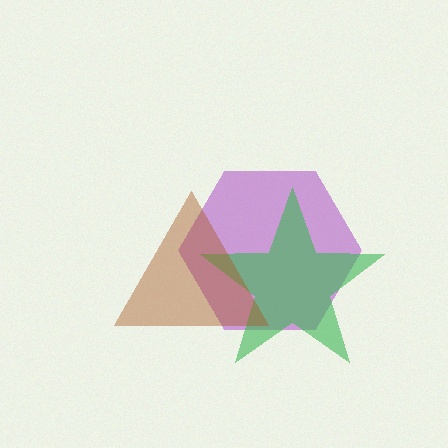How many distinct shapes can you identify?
There are 3 distinct shapes: a purple hexagon, a green star, a brown triangle.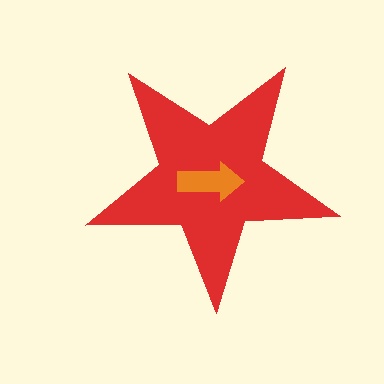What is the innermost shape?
The orange arrow.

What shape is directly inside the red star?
The orange arrow.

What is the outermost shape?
The red star.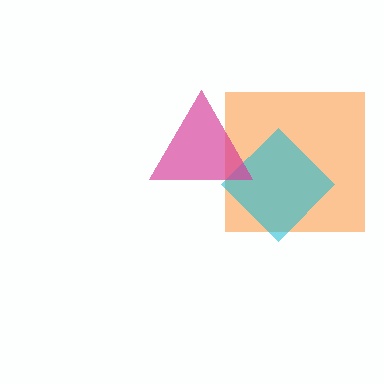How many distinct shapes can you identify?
There are 3 distinct shapes: an orange square, a cyan diamond, a magenta triangle.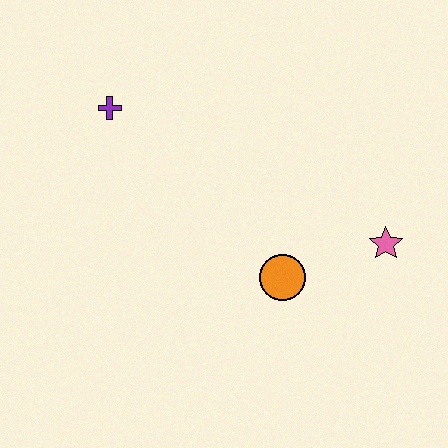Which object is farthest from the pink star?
The purple cross is farthest from the pink star.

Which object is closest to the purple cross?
The orange circle is closest to the purple cross.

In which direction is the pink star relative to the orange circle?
The pink star is to the right of the orange circle.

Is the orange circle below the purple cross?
Yes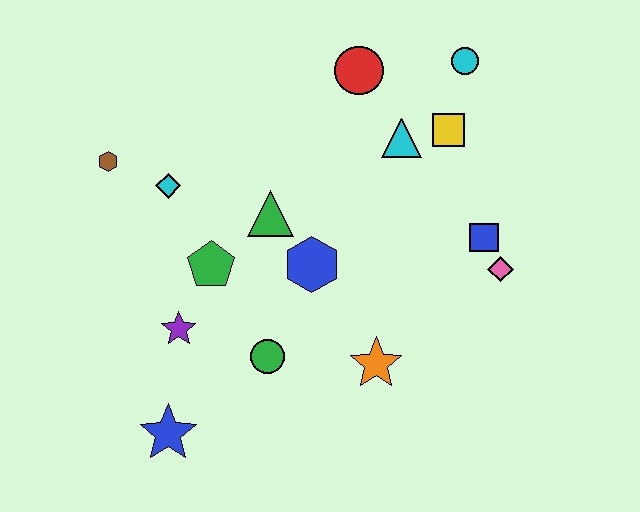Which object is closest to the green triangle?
The blue hexagon is closest to the green triangle.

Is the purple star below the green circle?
No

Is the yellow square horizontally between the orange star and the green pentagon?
No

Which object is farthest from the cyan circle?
The blue star is farthest from the cyan circle.